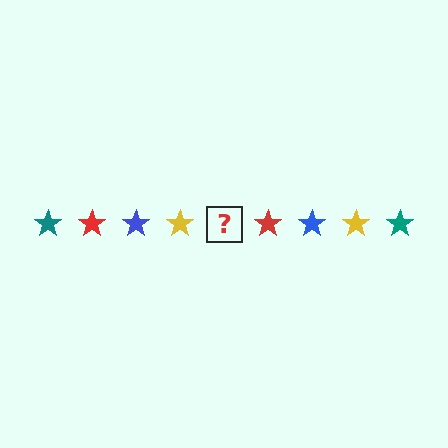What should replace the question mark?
The question mark should be replaced with a teal star.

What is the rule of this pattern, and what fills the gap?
The rule is that the pattern cycles through teal, red, blue, yellow stars. The gap should be filled with a teal star.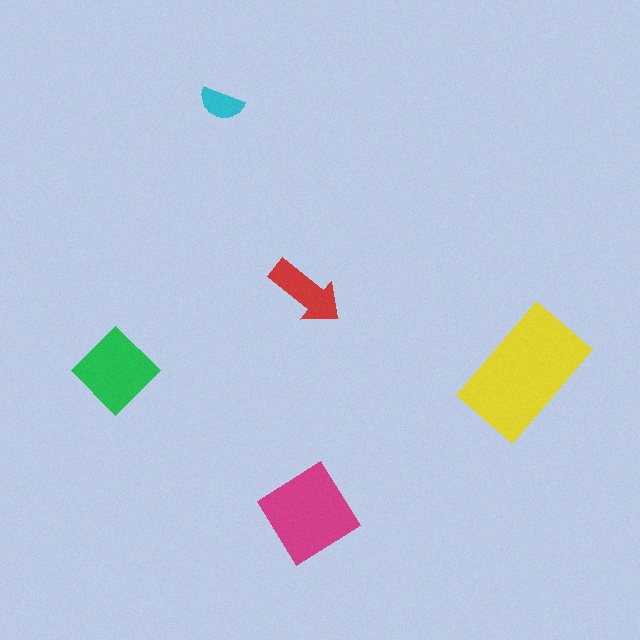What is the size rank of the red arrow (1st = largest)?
4th.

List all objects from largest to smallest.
The yellow rectangle, the magenta diamond, the green diamond, the red arrow, the cyan semicircle.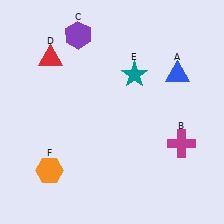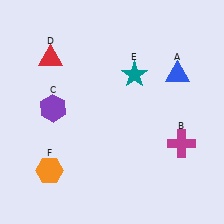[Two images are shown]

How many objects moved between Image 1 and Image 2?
1 object moved between the two images.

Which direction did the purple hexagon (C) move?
The purple hexagon (C) moved down.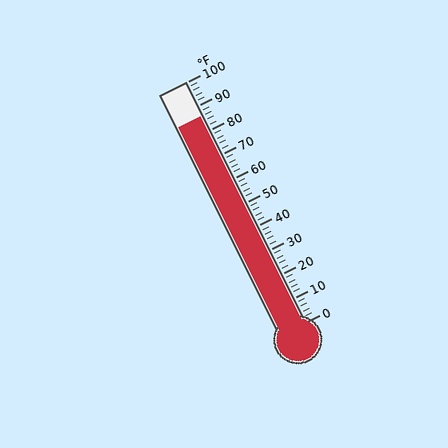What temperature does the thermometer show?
The thermometer shows approximately 86°F.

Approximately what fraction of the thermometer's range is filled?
The thermometer is filled to approximately 85% of its range.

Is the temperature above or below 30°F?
The temperature is above 30°F.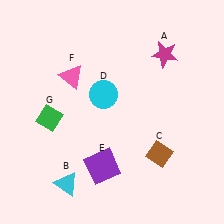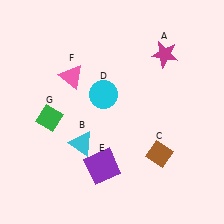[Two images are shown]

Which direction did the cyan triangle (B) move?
The cyan triangle (B) moved up.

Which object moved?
The cyan triangle (B) moved up.